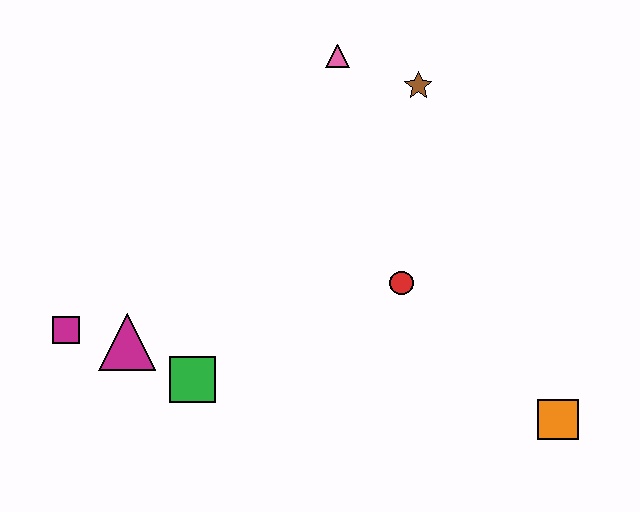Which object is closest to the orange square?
The red circle is closest to the orange square.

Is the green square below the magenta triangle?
Yes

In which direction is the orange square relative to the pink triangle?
The orange square is below the pink triangle.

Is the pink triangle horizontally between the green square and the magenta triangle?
No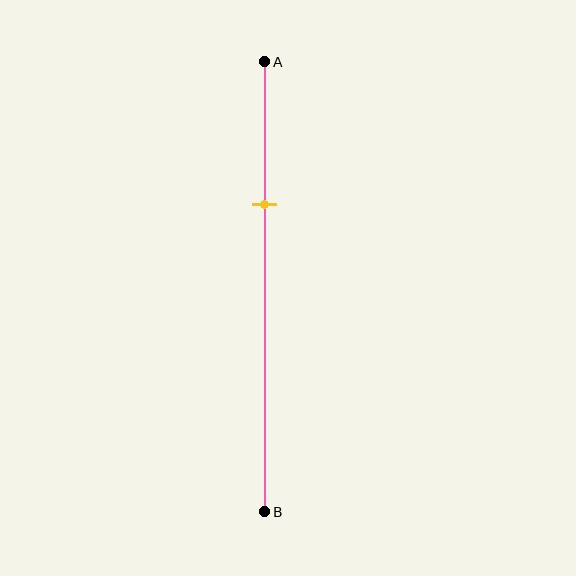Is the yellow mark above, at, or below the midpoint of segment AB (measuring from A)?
The yellow mark is above the midpoint of segment AB.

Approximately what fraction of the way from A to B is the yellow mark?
The yellow mark is approximately 30% of the way from A to B.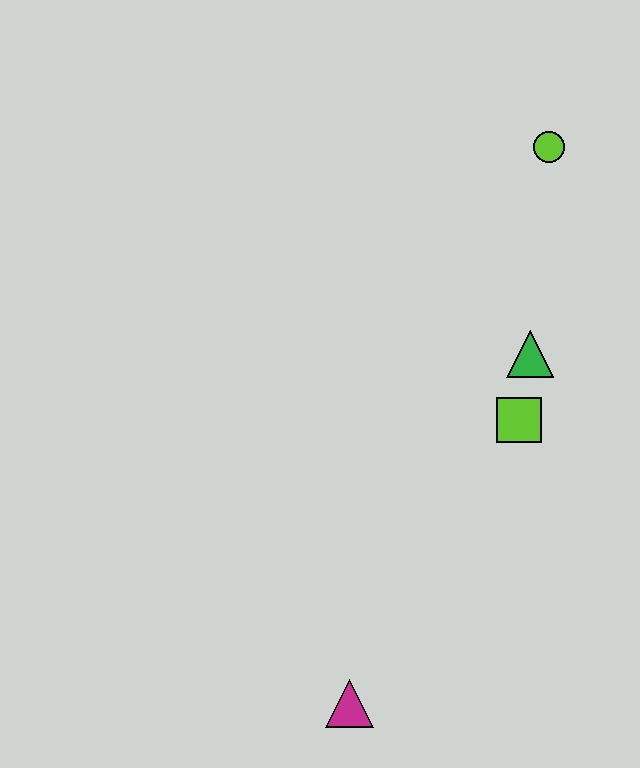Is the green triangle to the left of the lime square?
No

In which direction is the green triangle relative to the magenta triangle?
The green triangle is above the magenta triangle.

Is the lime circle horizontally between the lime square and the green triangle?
No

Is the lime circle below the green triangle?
No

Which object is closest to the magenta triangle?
The lime square is closest to the magenta triangle.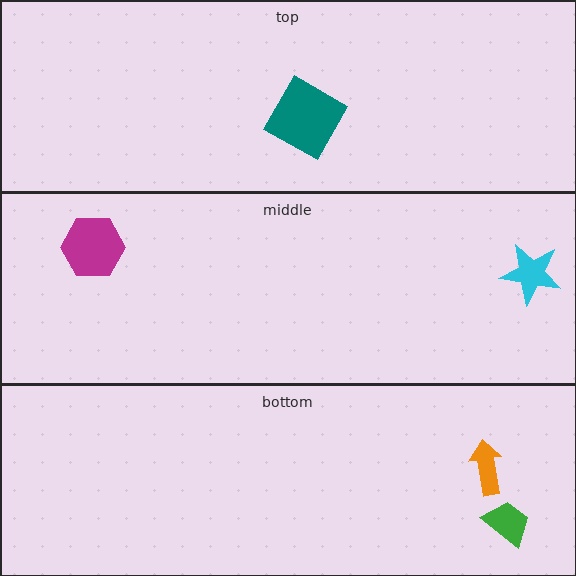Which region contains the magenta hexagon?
The middle region.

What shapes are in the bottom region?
The green trapezoid, the orange arrow.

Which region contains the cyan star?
The middle region.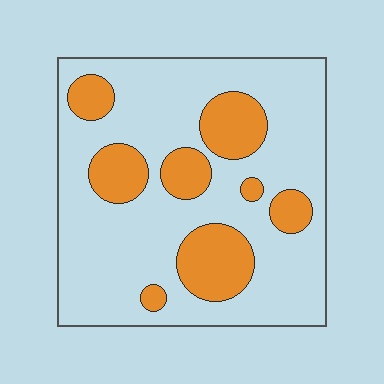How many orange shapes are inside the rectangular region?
8.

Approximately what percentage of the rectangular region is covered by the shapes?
Approximately 25%.